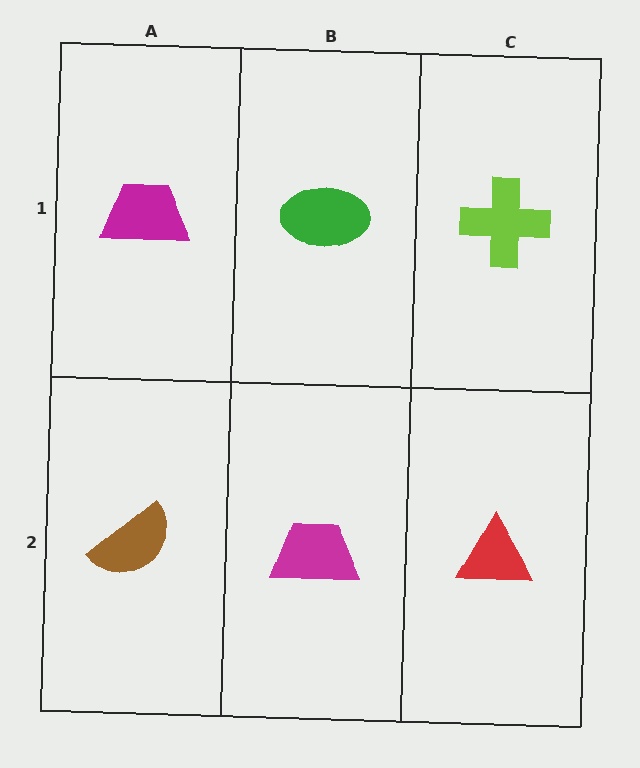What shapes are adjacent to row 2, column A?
A magenta trapezoid (row 1, column A), a magenta trapezoid (row 2, column B).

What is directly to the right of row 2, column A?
A magenta trapezoid.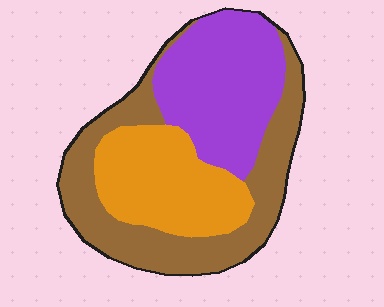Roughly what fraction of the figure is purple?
Purple takes up about one third (1/3) of the figure.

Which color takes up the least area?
Orange, at roughly 30%.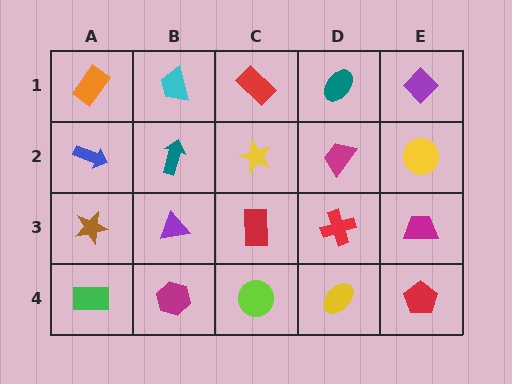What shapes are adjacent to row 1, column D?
A magenta trapezoid (row 2, column D), a red rectangle (row 1, column C), a purple diamond (row 1, column E).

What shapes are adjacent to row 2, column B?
A cyan trapezoid (row 1, column B), a purple triangle (row 3, column B), a blue arrow (row 2, column A), a yellow star (row 2, column C).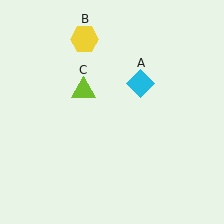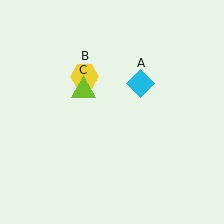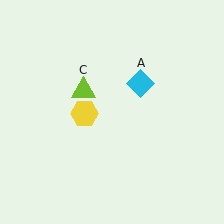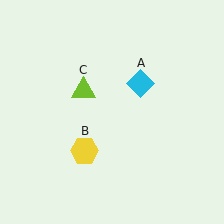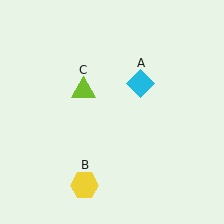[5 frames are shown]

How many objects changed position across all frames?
1 object changed position: yellow hexagon (object B).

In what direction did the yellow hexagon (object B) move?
The yellow hexagon (object B) moved down.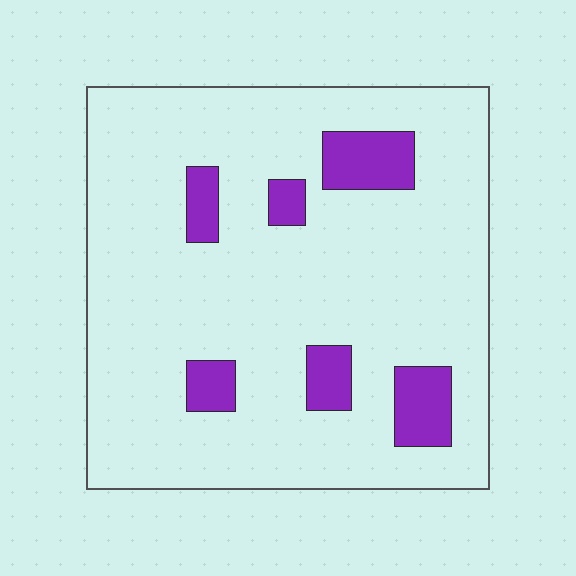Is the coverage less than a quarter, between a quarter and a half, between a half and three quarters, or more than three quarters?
Less than a quarter.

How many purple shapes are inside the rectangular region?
6.